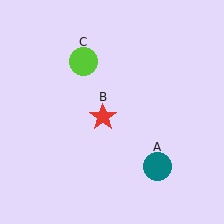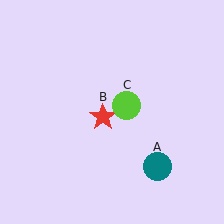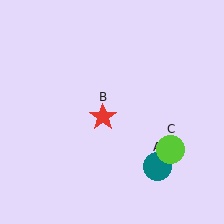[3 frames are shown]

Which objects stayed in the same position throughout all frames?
Teal circle (object A) and red star (object B) remained stationary.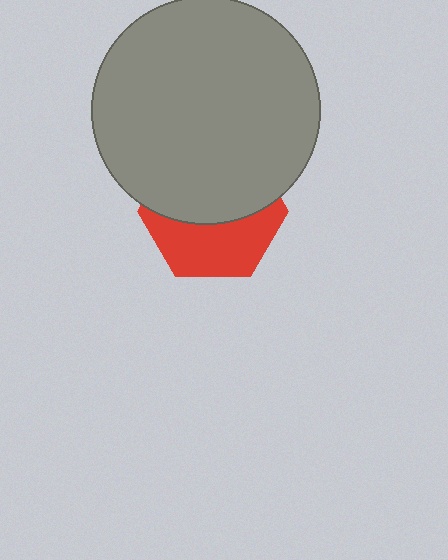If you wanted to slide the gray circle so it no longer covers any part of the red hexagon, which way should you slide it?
Slide it up — that is the most direct way to separate the two shapes.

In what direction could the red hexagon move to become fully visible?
The red hexagon could move down. That would shift it out from behind the gray circle entirely.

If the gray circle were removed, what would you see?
You would see the complete red hexagon.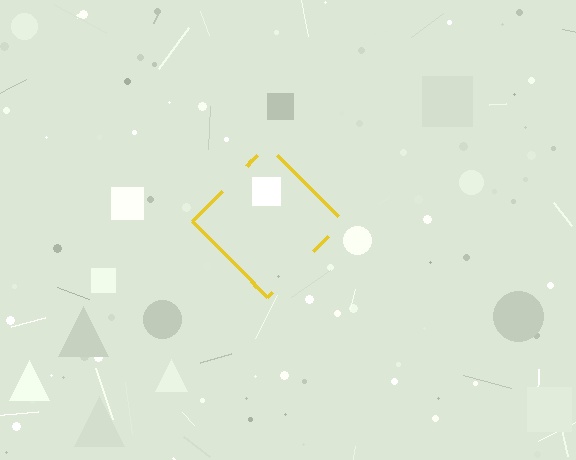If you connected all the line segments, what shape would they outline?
They would outline a diamond.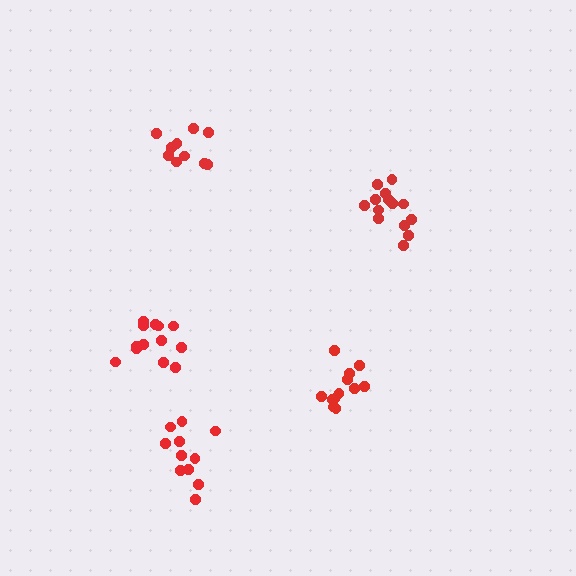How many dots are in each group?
Group 1: 12 dots, Group 2: 13 dots, Group 3: 14 dots, Group 4: 10 dots, Group 5: 11 dots (60 total).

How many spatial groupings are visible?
There are 5 spatial groupings.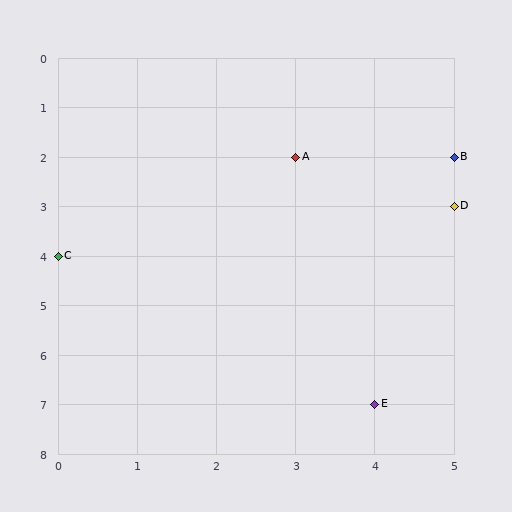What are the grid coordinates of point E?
Point E is at grid coordinates (4, 7).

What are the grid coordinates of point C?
Point C is at grid coordinates (0, 4).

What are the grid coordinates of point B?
Point B is at grid coordinates (5, 2).